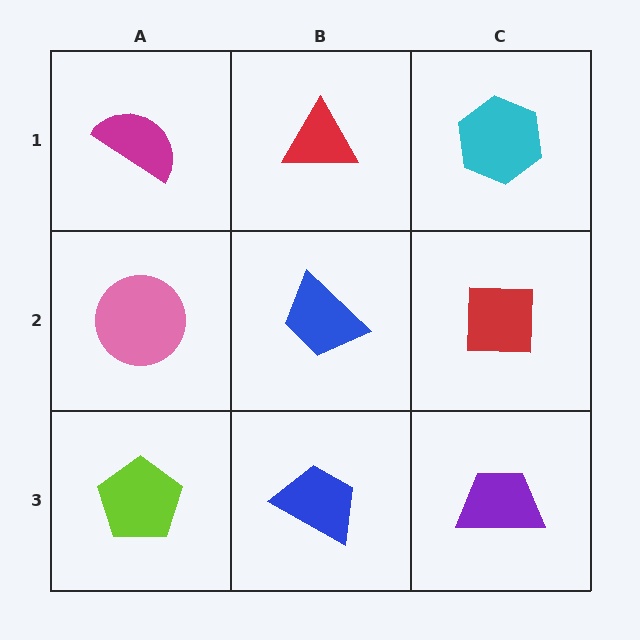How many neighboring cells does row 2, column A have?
3.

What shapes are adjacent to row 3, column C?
A red square (row 2, column C), a blue trapezoid (row 3, column B).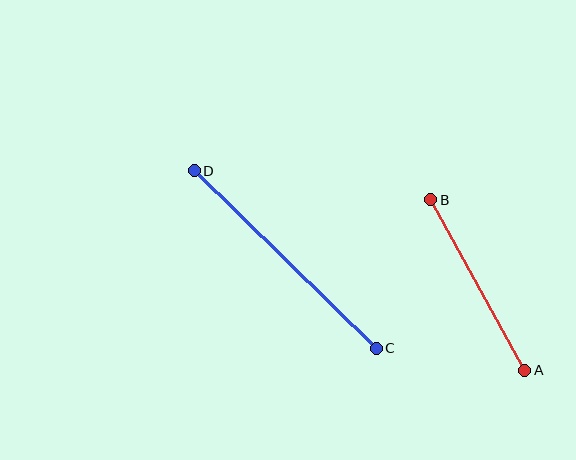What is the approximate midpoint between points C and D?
The midpoint is at approximately (285, 259) pixels.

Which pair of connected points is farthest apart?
Points C and D are farthest apart.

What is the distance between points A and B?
The distance is approximately 195 pixels.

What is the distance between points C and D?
The distance is approximately 254 pixels.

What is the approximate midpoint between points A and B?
The midpoint is at approximately (478, 285) pixels.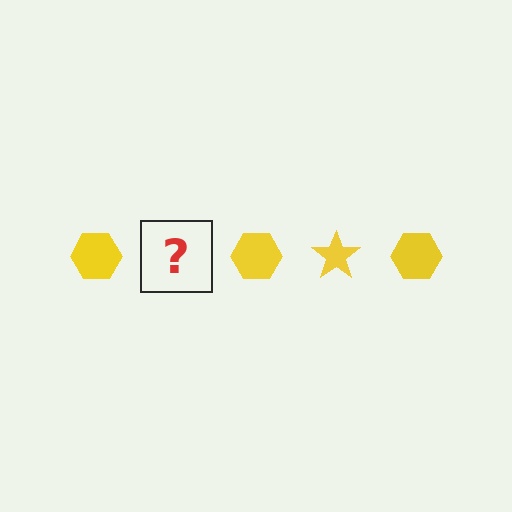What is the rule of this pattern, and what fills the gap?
The rule is that the pattern cycles through hexagon, star shapes in yellow. The gap should be filled with a yellow star.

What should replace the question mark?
The question mark should be replaced with a yellow star.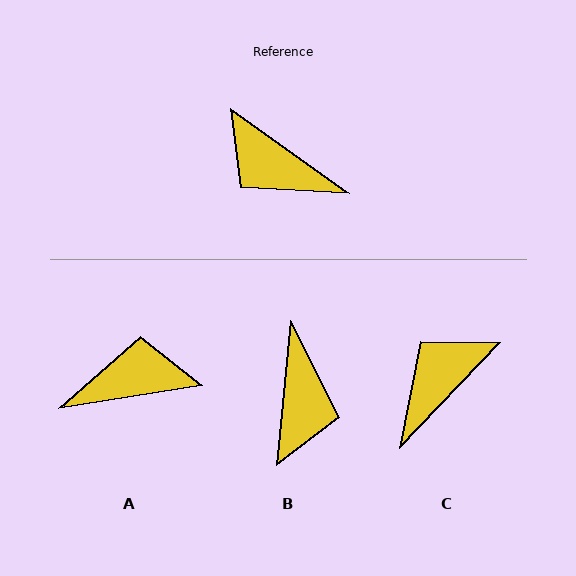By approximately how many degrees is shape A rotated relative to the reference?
Approximately 136 degrees clockwise.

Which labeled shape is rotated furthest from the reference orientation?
A, about 136 degrees away.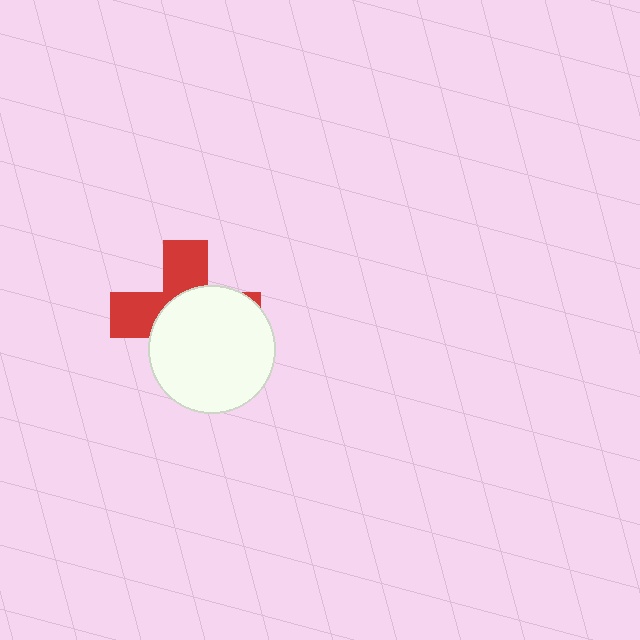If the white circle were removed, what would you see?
You would see the complete red cross.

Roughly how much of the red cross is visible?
A small part of it is visible (roughly 41%).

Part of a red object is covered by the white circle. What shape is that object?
It is a cross.